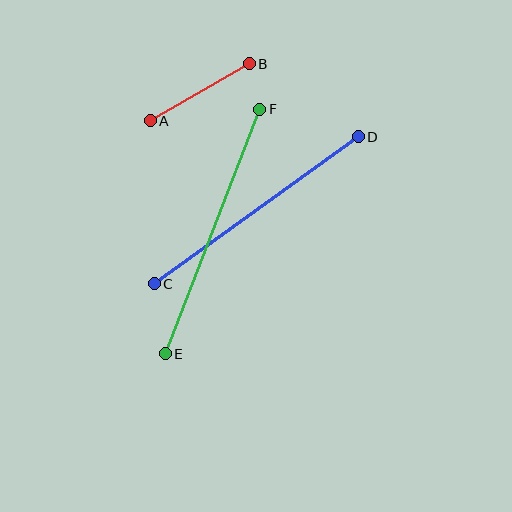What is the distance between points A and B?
The distance is approximately 114 pixels.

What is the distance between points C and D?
The distance is approximately 251 pixels.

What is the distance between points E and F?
The distance is approximately 262 pixels.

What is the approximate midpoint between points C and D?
The midpoint is at approximately (256, 210) pixels.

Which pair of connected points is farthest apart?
Points E and F are farthest apart.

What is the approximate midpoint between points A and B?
The midpoint is at approximately (200, 92) pixels.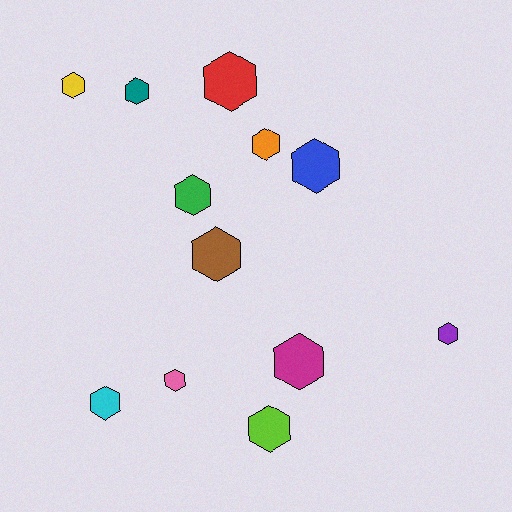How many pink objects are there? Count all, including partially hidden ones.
There is 1 pink object.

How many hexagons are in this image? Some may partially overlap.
There are 12 hexagons.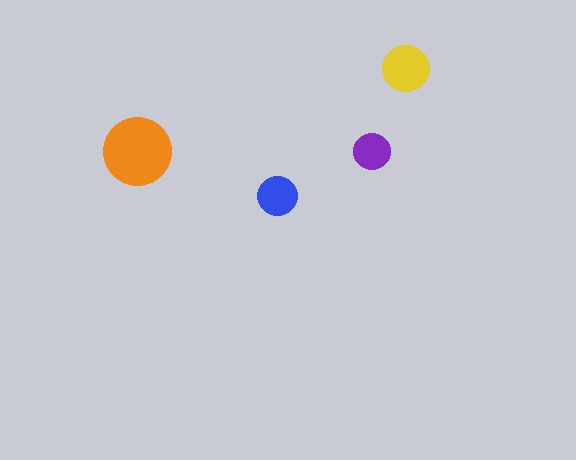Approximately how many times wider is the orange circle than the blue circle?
About 1.5 times wider.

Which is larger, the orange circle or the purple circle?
The orange one.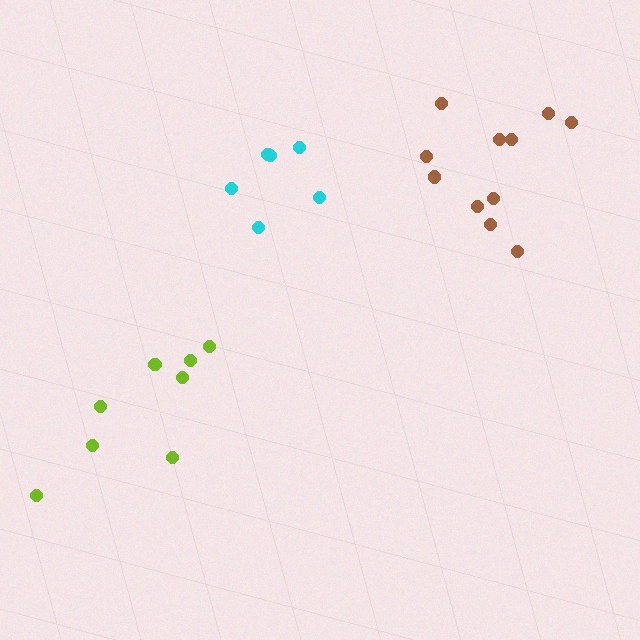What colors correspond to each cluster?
The clusters are colored: lime, cyan, brown.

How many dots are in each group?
Group 1: 8 dots, Group 2: 6 dots, Group 3: 11 dots (25 total).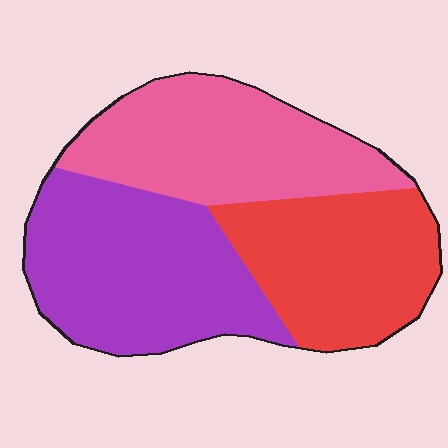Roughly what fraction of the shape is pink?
Pink takes up about one third (1/3) of the shape.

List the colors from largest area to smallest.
From largest to smallest: purple, pink, red.